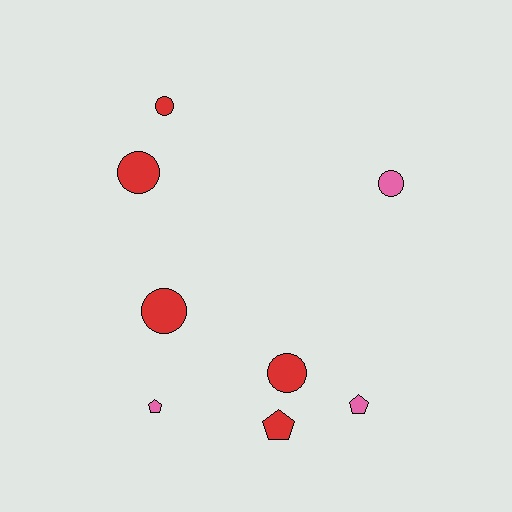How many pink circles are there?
There is 1 pink circle.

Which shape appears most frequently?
Circle, with 5 objects.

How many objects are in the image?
There are 8 objects.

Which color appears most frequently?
Red, with 5 objects.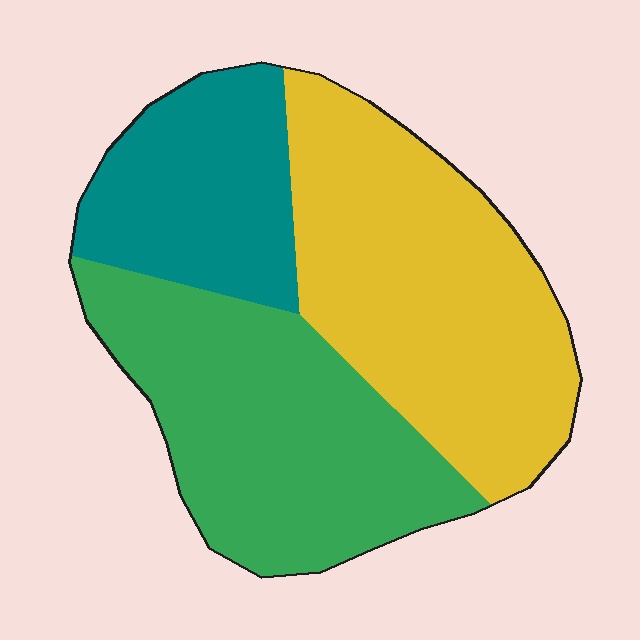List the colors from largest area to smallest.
From largest to smallest: yellow, green, teal.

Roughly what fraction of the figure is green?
Green covers 37% of the figure.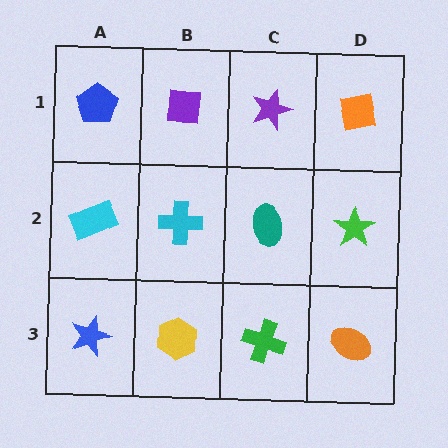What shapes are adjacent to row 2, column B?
A purple square (row 1, column B), a yellow hexagon (row 3, column B), a cyan rectangle (row 2, column A), a teal ellipse (row 2, column C).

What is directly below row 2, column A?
A blue star.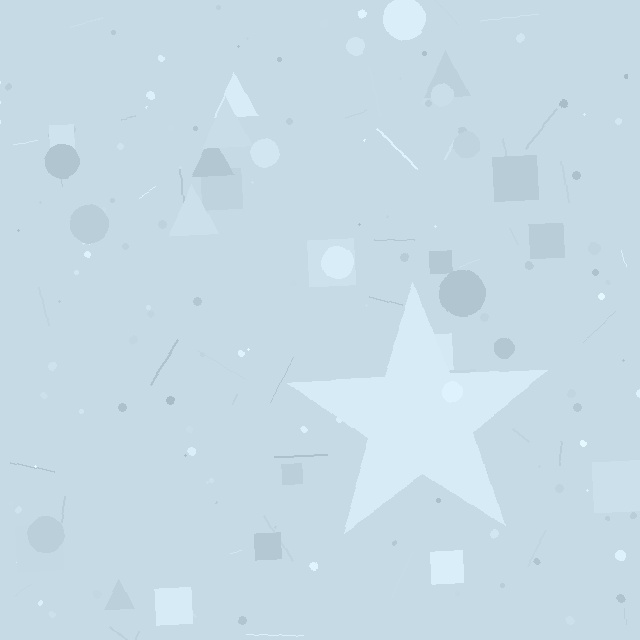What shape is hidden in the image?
A star is hidden in the image.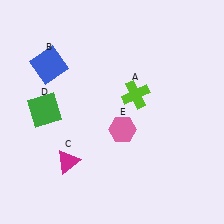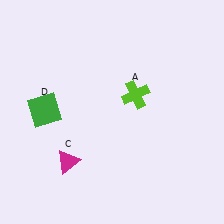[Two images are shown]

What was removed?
The pink hexagon (E), the blue square (B) were removed in Image 2.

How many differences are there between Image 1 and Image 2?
There are 2 differences between the two images.